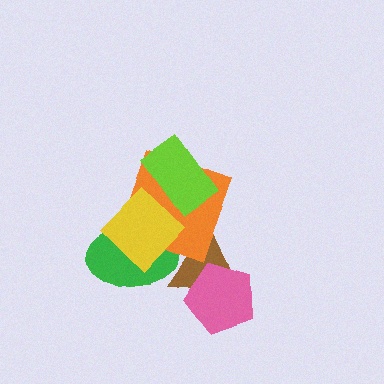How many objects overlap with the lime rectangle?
2 objects overlap with the lime rectangle.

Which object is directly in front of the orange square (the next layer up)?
The lime rectangle is directly in front of the orange square.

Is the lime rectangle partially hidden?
Yes, it is partially covered by another shape.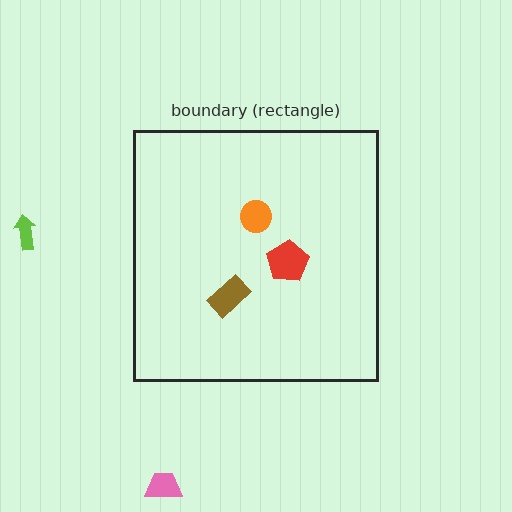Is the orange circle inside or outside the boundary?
Inside.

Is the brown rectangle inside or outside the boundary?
Inside.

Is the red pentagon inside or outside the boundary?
Inside.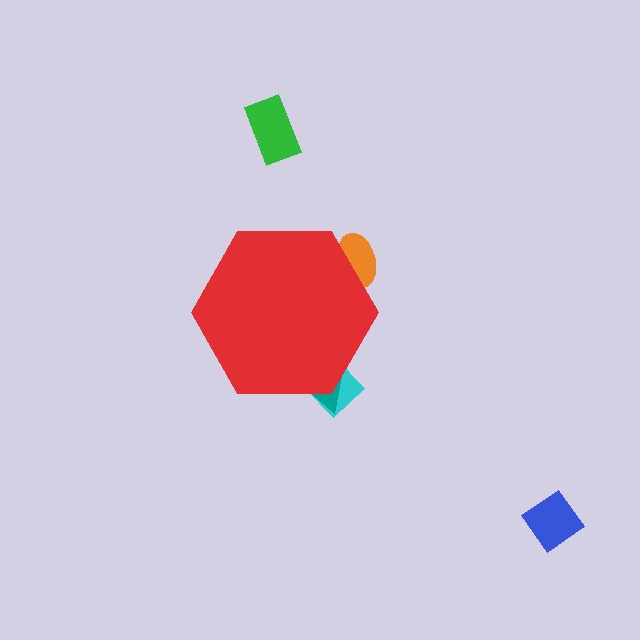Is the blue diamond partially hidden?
No, the blue diamond is fully visible.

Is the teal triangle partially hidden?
Yes, the teal triangle is partially hidden behind the red hexagon.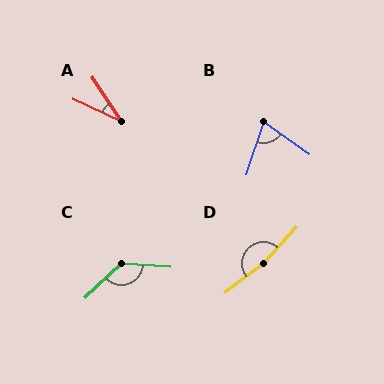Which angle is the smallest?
A, at approximately 32 degrees.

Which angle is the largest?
D, at approximately 170 degrees.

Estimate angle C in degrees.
Approximately 133 degrees.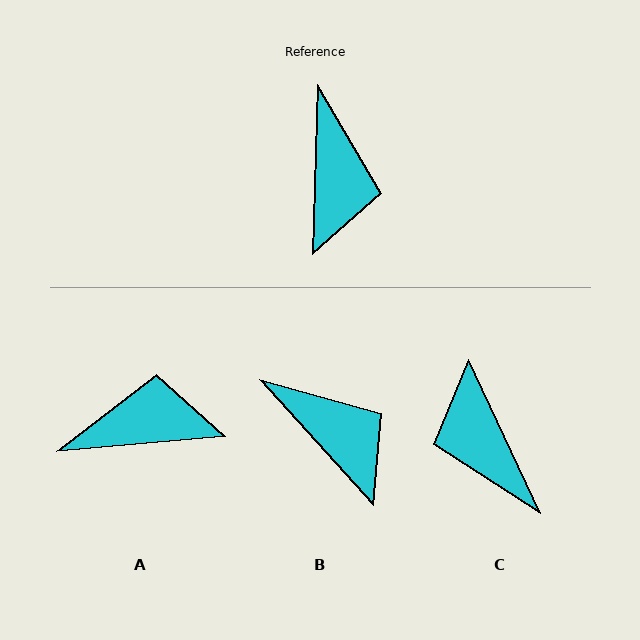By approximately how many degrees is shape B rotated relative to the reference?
Approximately 44 degrees counter-clockwise.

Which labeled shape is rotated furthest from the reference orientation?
C, about 153 degrees away.